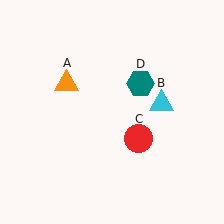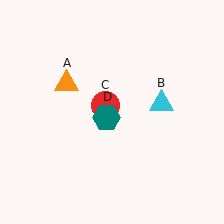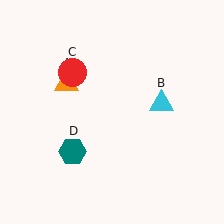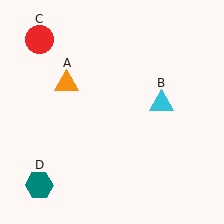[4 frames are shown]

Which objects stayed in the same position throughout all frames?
Orange triangle (object A) and cyan triangle (object B) remained stationary.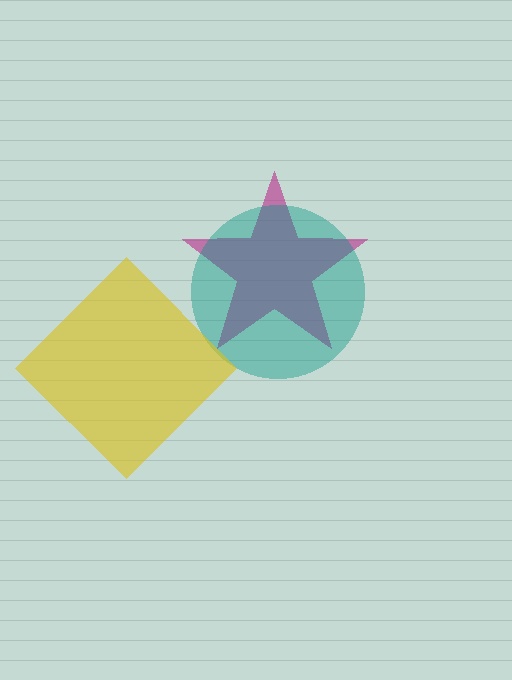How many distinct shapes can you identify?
There are 3 distinct shapes: a magenta star, a teal circle, a yellow diamond.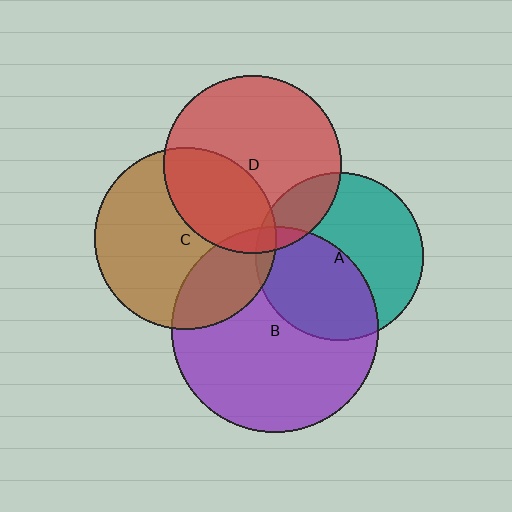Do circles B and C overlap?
Yes.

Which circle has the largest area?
Circle B (purple).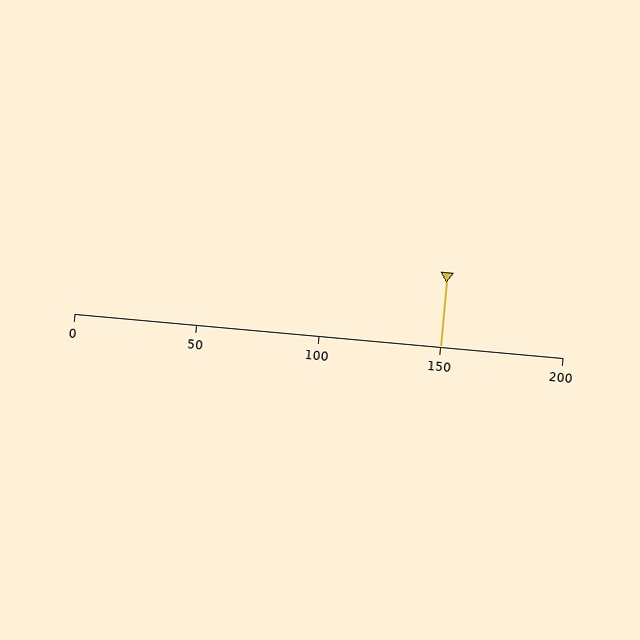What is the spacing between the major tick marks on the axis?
The major ticks are spaced 50 apart.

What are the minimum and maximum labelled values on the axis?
The axis runs from 0 to 200.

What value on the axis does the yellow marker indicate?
The marker indicates approximately 150.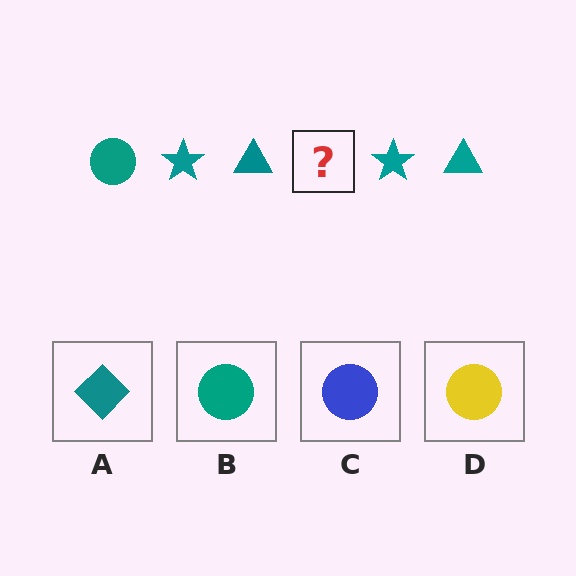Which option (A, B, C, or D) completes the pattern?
B.